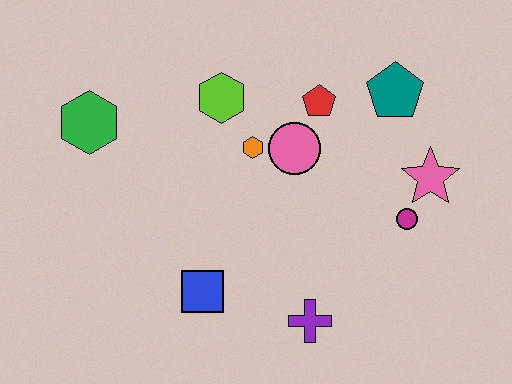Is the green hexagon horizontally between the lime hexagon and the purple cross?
No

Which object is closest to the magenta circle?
The pink star is closest to the magenta circle.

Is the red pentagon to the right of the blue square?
Yes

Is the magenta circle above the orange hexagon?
No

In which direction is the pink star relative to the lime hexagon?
The pink star is to the right of the lime hexagon.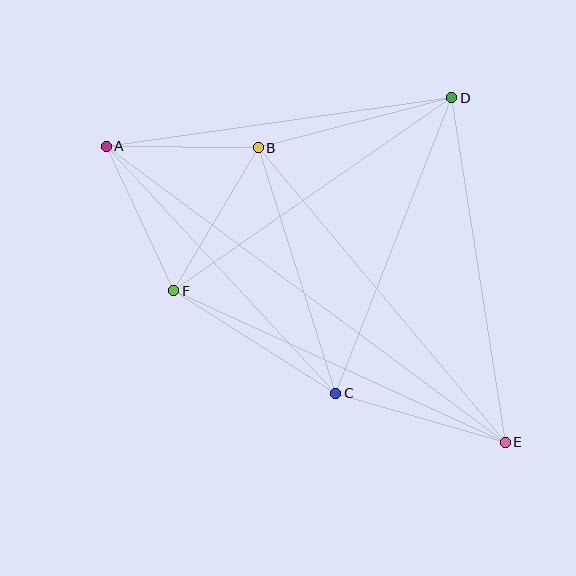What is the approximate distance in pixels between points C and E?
The distance between C and E is approximately 176 pixels.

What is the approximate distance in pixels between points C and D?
The distance between C and D is approximately 317 pixels.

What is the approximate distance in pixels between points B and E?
The distance between B and E is approximately 384 pixels.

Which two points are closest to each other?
Points A and B are closest to each other.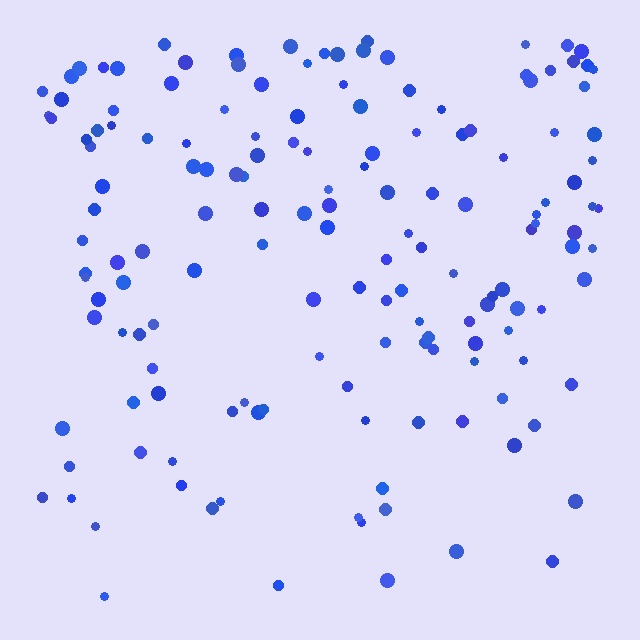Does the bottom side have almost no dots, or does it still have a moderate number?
Still a moderate number, just noticeably fewer than the top.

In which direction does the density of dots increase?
From bottom to top, with the top side densest.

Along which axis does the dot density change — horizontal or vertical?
Vertical.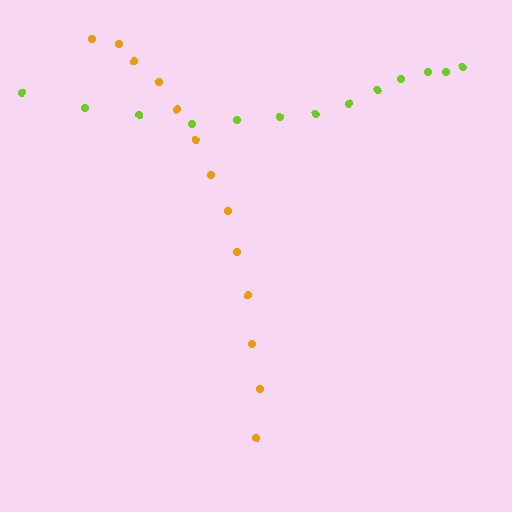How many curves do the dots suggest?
There are 2 distinct paths.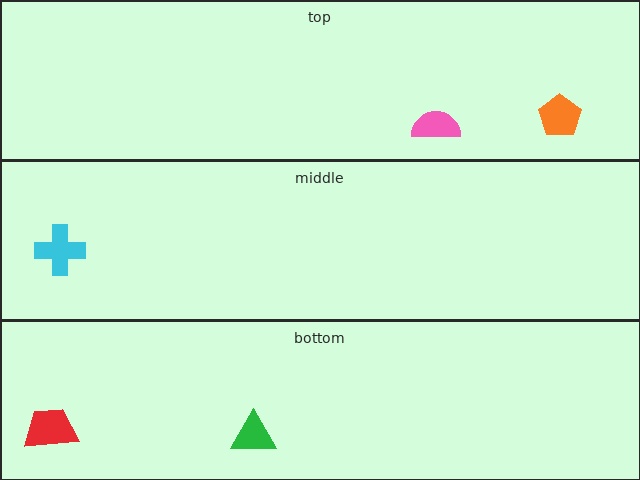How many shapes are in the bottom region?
2.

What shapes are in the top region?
The orange pentagon, the pink semicircle.